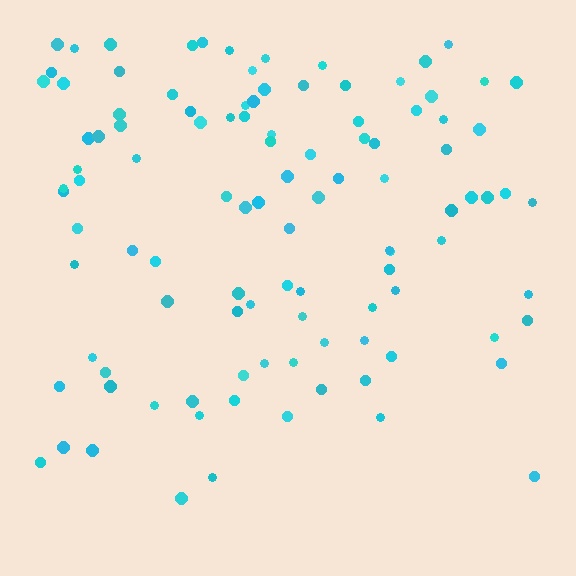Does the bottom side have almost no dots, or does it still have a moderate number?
Still a moderate number, just noticeably fewer than the top.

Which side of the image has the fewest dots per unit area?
The bottom.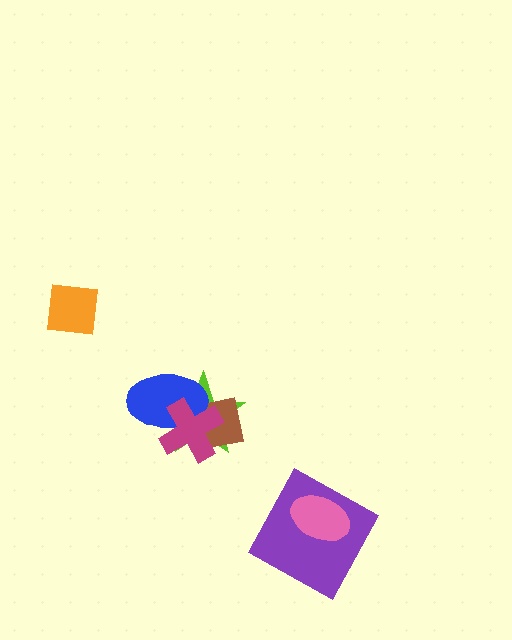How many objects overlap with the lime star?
3 objects overlap with the lime star.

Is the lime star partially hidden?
Yes, it is partially covered by another shape.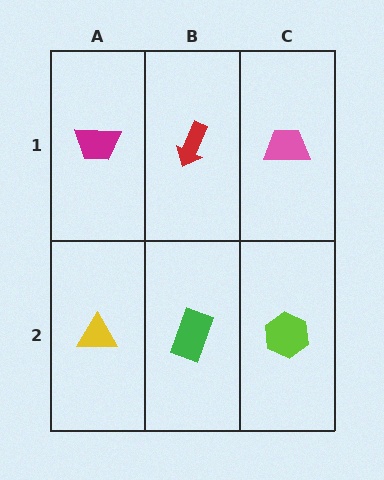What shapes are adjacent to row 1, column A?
A yellow triangle (row 2, column A), a red arrow (row 1, column B).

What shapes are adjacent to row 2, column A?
A magenta trapezoid (row 1, column A), a green rectangle (row 2, column B).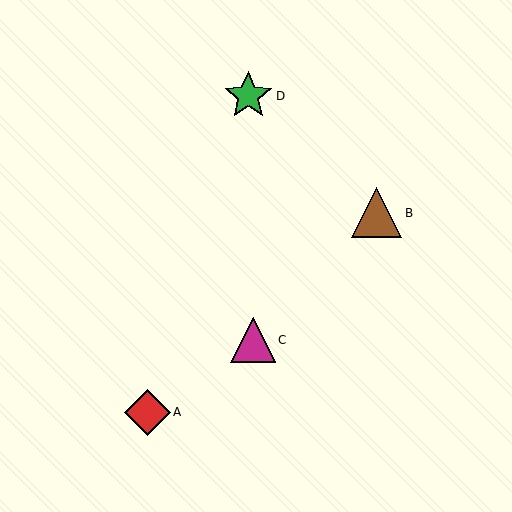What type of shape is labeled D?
Shape D is a green star.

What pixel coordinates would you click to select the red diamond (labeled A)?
Click at (147, 412) to select the red diamond A.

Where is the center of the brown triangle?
The center of the brown triangle is at (376, 213).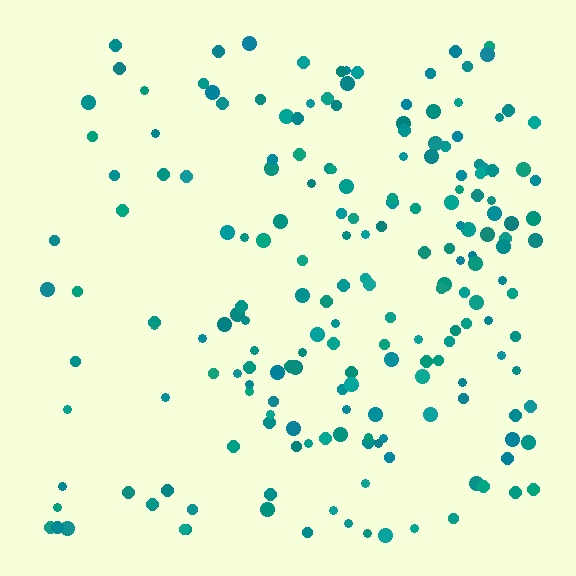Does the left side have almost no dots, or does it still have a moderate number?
Still a moderate number, just noticeably fewer than the right.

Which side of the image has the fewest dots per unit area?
The left.